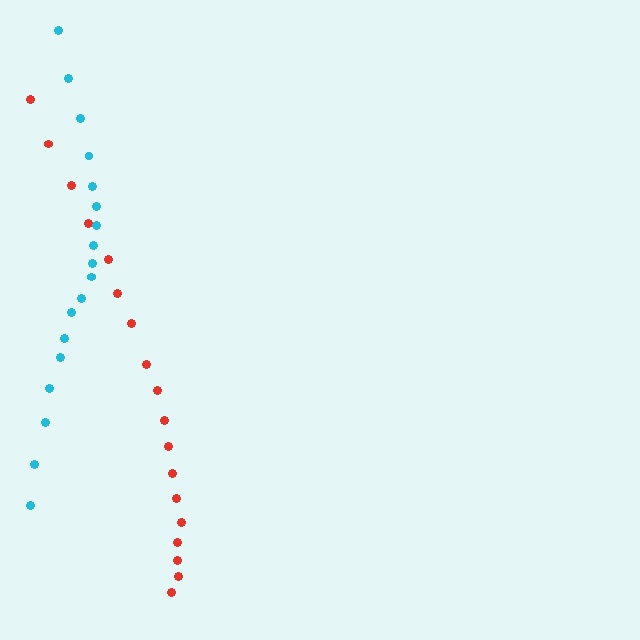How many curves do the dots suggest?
There are 2 distinct paths.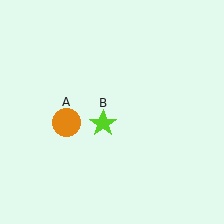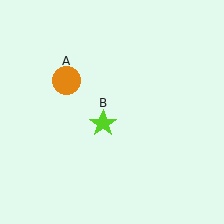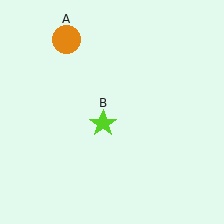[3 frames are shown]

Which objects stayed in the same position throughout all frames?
Lime star (object B) remained stationary.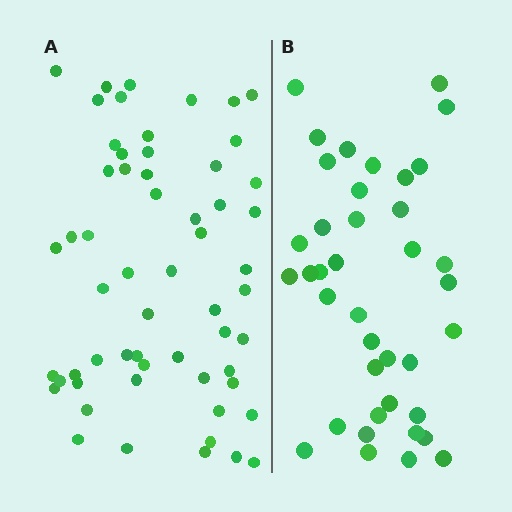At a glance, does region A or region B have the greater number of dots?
Region A (the left region) has more dots.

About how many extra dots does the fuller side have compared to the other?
Region A has approximately 20 more dots than region B.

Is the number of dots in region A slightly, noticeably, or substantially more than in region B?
Region A has substantially more. The ratio is roughly 1.5 to 1.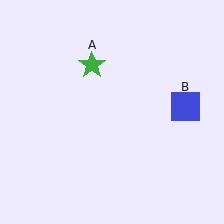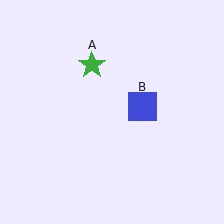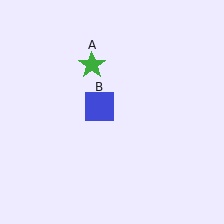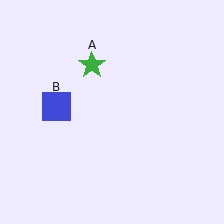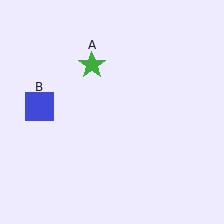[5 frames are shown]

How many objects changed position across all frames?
1 object changed position: blue square (object B).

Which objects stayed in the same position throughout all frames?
Green star (object A) remained stationary.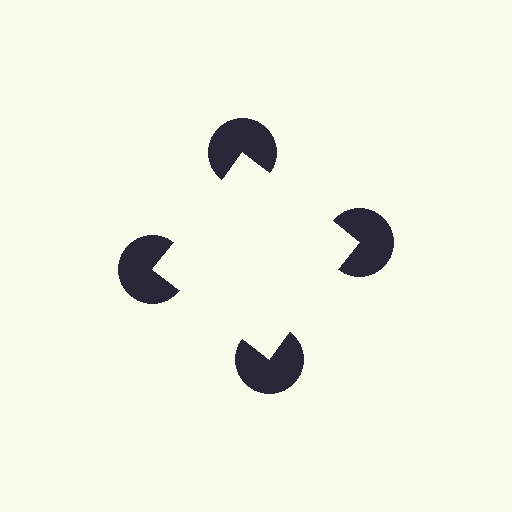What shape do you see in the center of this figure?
An illusory square — its edges are inferred from the aligned wedge cuts in the pac-man discs, not physically drawn.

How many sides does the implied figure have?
4 sides.